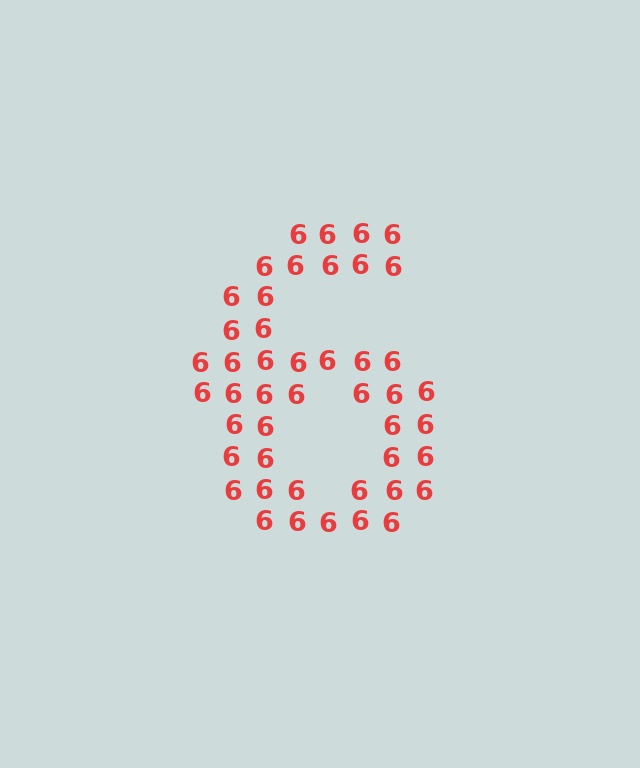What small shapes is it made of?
It is made of small digit 6's.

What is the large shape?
The large shape is the digit 6.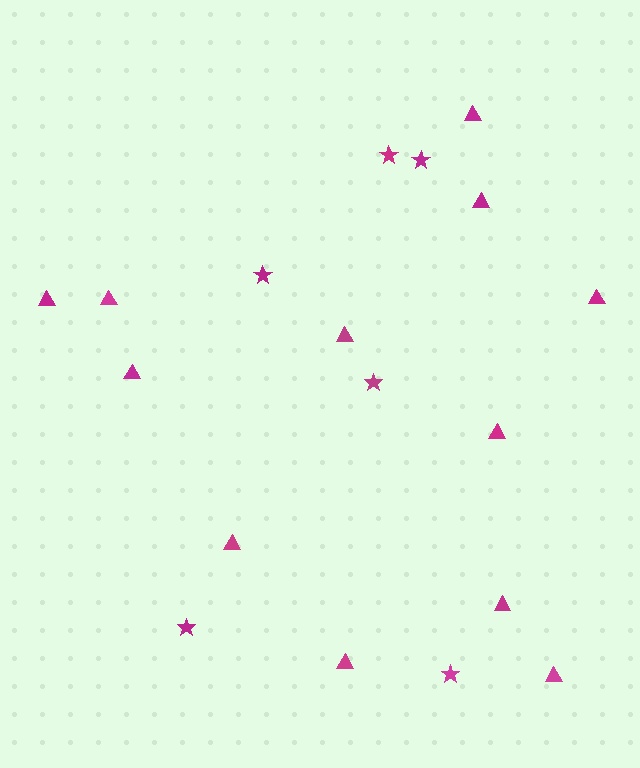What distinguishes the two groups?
There are 2 groups: one group of stars (6) and one group of triangles (12).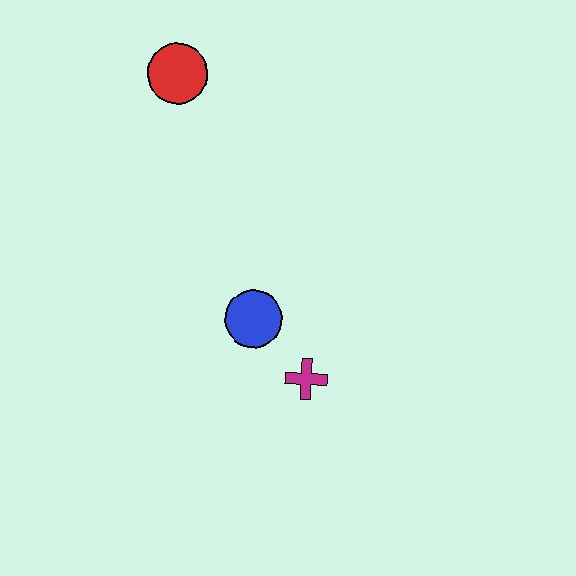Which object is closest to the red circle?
The blue circle is closest to the red circle.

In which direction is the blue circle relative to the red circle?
The blue circle is below the red circle.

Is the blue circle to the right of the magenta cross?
No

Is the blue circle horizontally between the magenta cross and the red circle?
Yes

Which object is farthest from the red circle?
The magenta cross is farthest from the red circle.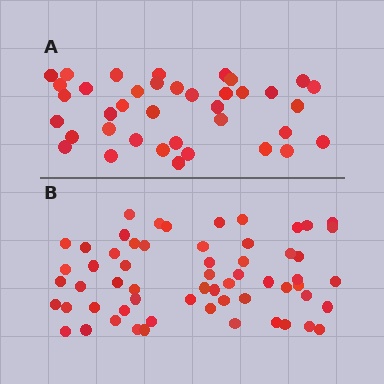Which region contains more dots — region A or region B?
Region B (the bottom region) has more dots.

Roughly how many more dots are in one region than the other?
Region B has approximately 20 more dots than region A.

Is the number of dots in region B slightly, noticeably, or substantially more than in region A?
Region B has substantially more. The ratio is roughly 1.6 to 1.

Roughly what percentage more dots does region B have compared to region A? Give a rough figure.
About 60% more.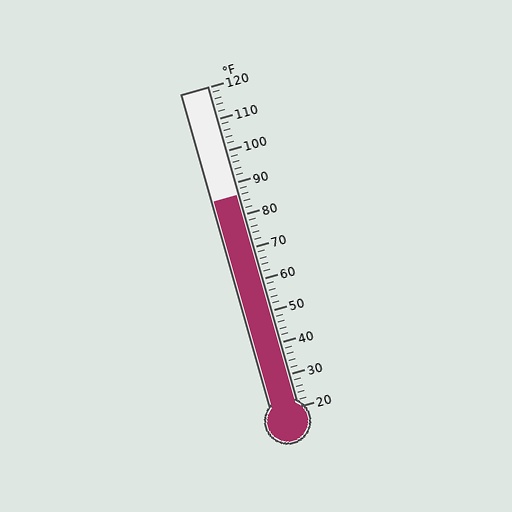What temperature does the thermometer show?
The thermometer shows approximately 86°F.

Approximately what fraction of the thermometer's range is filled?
The thermometer is filled to approximately 65% of its range.